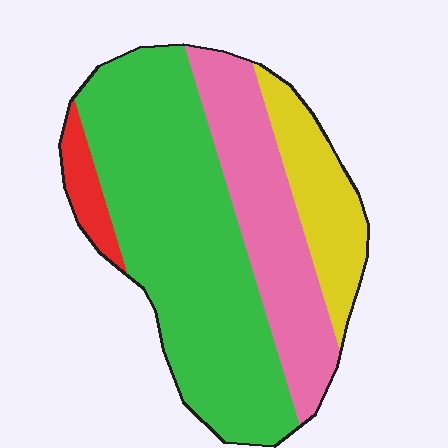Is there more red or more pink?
Pink.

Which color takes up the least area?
Red, at roughly 5%.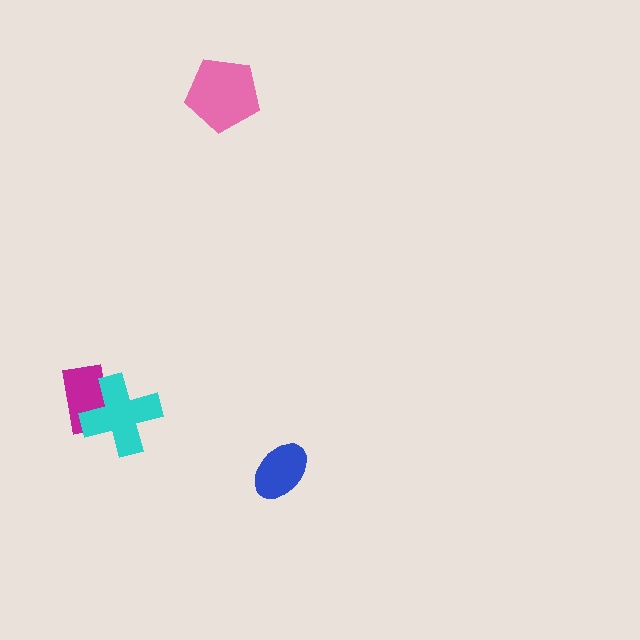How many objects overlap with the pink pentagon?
0 objects overlap with the pink pentagon.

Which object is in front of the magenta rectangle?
The cyan cross is in front of the magenta rectangle.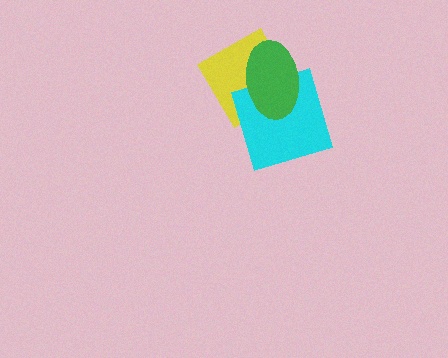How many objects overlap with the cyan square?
2 objects overlap with the cyan square.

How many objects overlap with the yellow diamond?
2 objects overlap with the yellow diamond.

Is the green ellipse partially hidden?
No, no other shape covers it.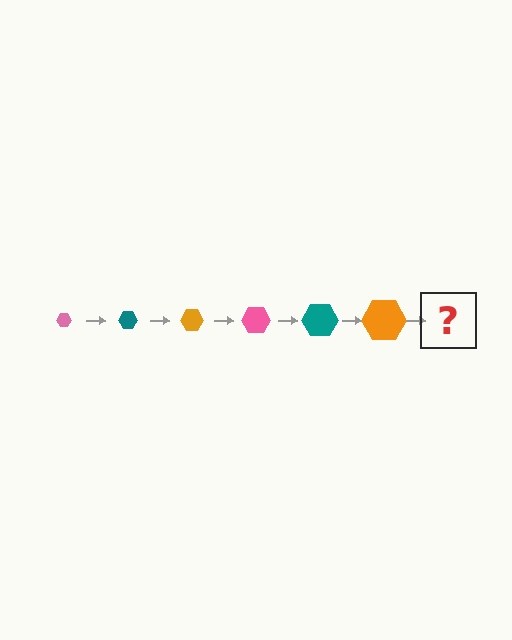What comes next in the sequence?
The next element should be a pink hexagon, larger than the previous one.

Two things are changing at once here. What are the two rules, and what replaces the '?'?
The two rules are that the hexagon grows larger each step and the color cycles through pink, teal, and orange. The '?' should be a pink hexagon, larger than the previous one.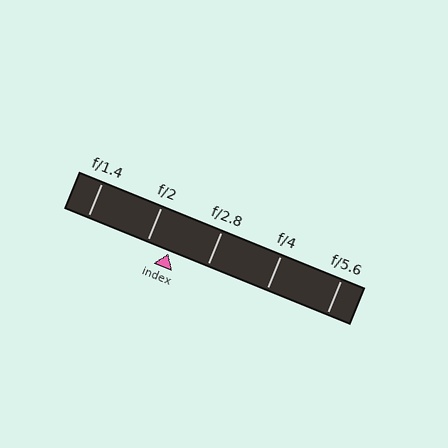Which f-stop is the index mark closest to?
The index mark is closest to f/2.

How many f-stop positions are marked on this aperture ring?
There are 5 f-stop positions marked.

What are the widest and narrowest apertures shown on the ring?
The widest aperture shown is f/1.4 and the narrowest is f/5.6.